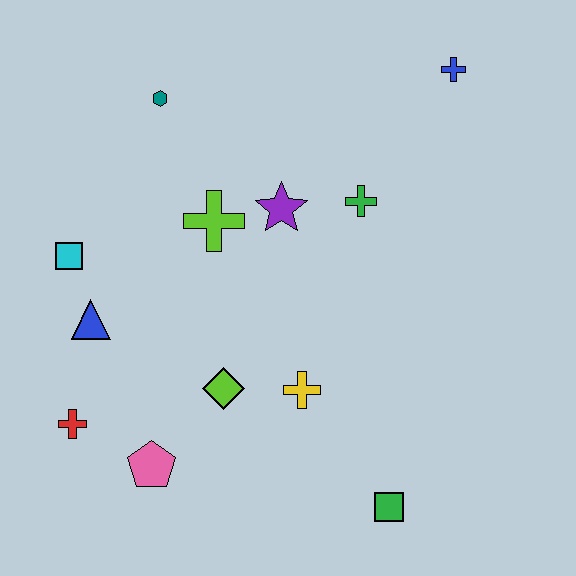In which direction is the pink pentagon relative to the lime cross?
The pink pentagon is below the lime cross.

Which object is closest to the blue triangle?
The cyan square is closest to the blue triangle.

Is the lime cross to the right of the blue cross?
No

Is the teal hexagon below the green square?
No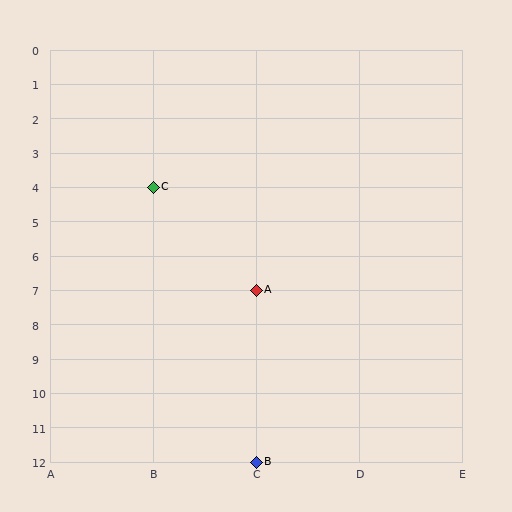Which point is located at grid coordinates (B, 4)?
Point C is at (B, 4).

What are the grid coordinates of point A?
Point A is at grid coordinates (C, 7).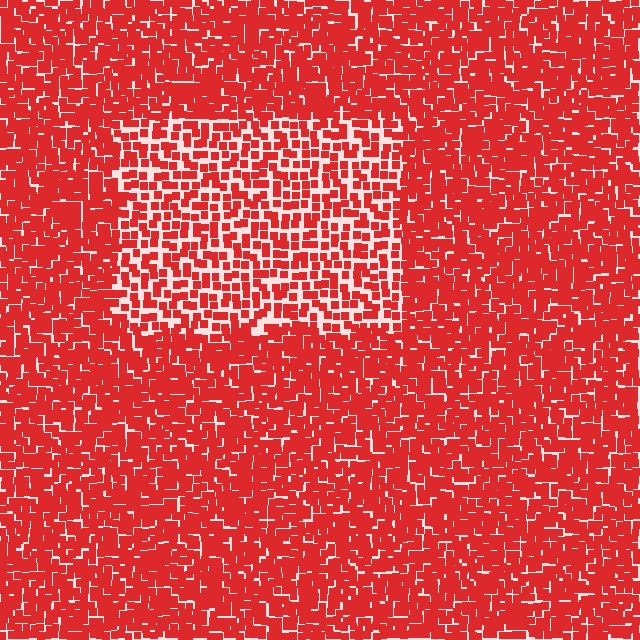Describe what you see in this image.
The image contains small red elements arranged at two different densities. A rectangle-shaped region is visible where the elements are less densely packed than the surrounding area.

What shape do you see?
I see a rectangle.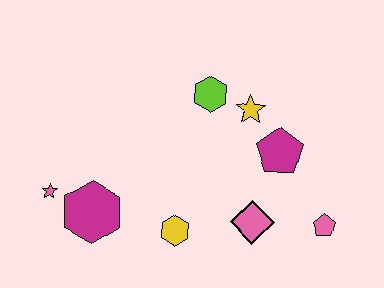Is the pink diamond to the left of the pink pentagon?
Yes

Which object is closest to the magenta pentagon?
The yellow star is closest to the magenta pentagon.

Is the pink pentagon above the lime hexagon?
No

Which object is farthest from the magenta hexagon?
The pink pentagon is farthest from the magenta hexagon.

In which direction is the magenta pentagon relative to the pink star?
The magenta pentagon is to the right of the pink star.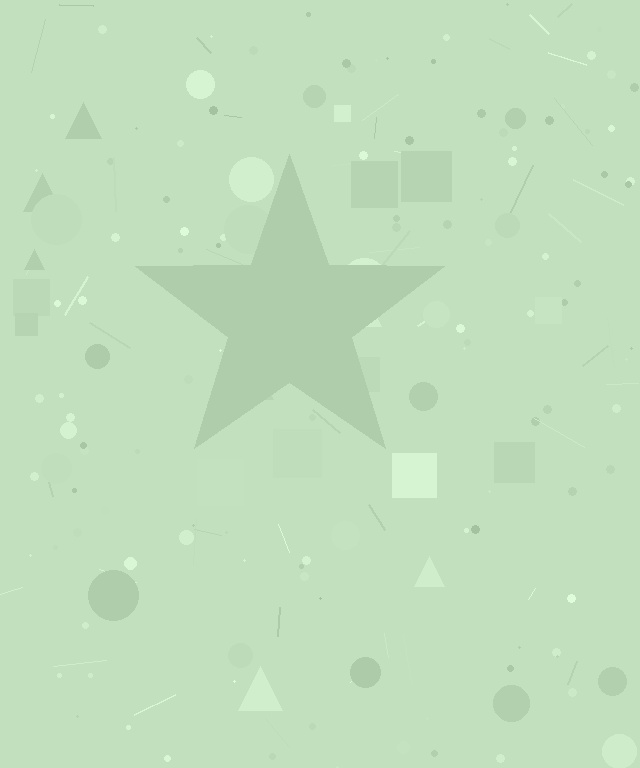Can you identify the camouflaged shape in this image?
The camouflaged shape is a star.